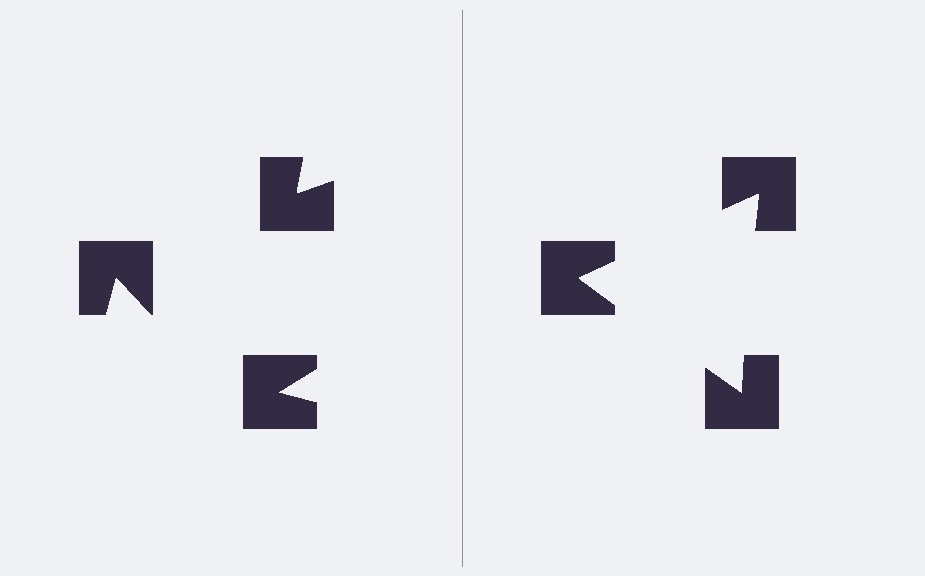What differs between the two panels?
The notched squares are positioned identically on both sides; only the wedge orientations differ. On the right they align to a triangle; on the left they are misaligned.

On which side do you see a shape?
An illusory triangle appears on the right side. On the left side the wedge cuts are rotated, so no coherent shape forms.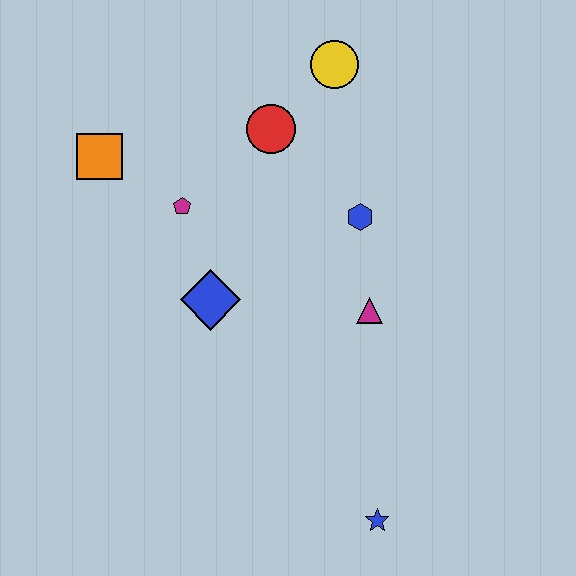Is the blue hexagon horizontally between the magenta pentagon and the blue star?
Yes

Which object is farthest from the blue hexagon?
The blue star is farthest from the blue hexagon.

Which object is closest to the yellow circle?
The red circle is closest to the yellow circle.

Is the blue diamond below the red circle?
Yes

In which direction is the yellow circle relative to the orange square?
The yellow circle is to the right of the orange square.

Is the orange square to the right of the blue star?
No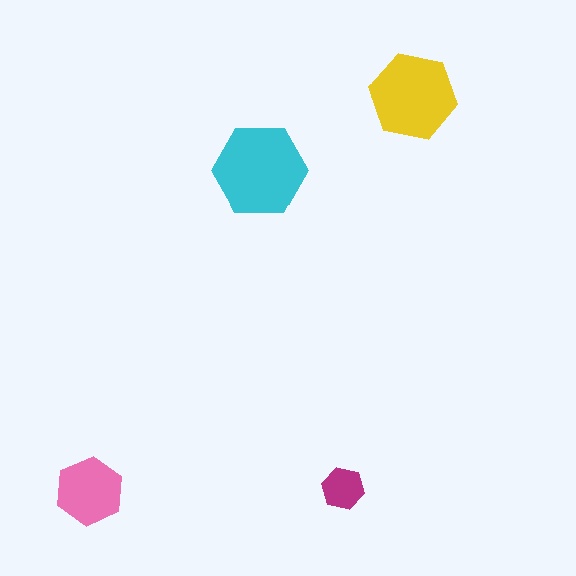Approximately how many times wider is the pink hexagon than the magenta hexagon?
About 1.5 times wider.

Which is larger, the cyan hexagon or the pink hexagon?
The cyan one.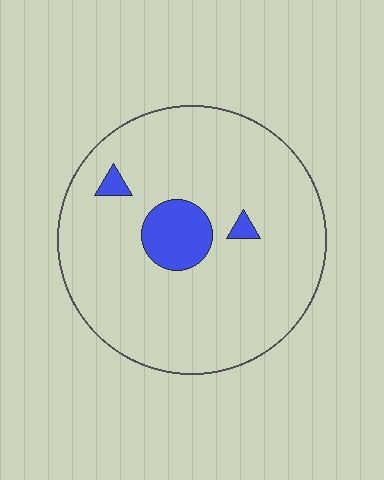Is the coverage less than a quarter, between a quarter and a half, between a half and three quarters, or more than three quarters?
Less than a quarter.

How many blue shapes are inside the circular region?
3.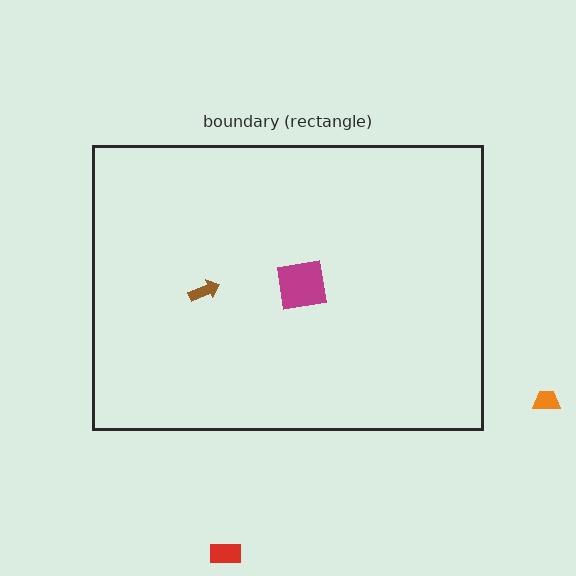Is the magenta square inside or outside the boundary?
Inside.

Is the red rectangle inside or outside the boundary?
Outside.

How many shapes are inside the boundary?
2 inside, 2 outside.